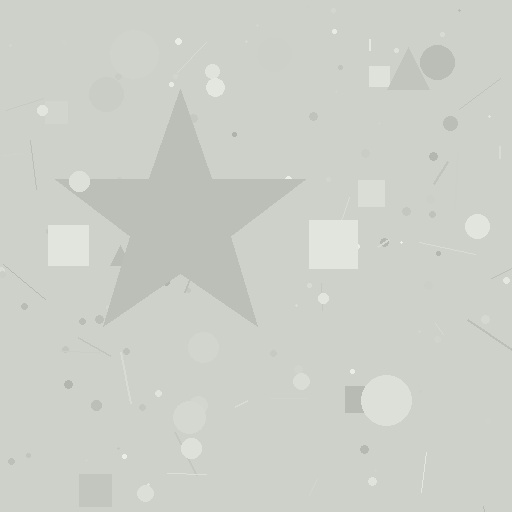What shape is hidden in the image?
A star is hidden in the image.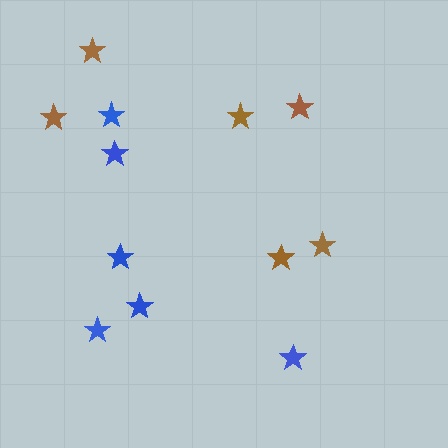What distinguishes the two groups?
There are 2 groups: one group of brown stars (6) and one group of blue stars (6).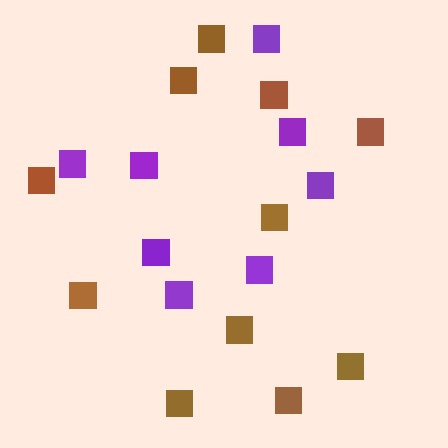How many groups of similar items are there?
There are 2 groups: one group of purple squares (8) and one group of brown squares (11).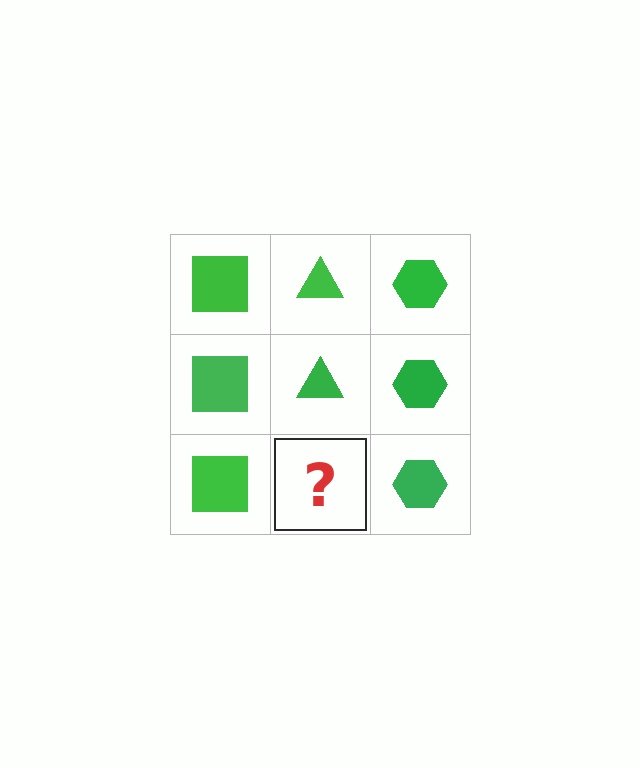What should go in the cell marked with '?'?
The missing cell should contain a green triangle.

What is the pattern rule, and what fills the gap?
The rule is that each column has a consistent shape. The gap should be filled with a green triangle.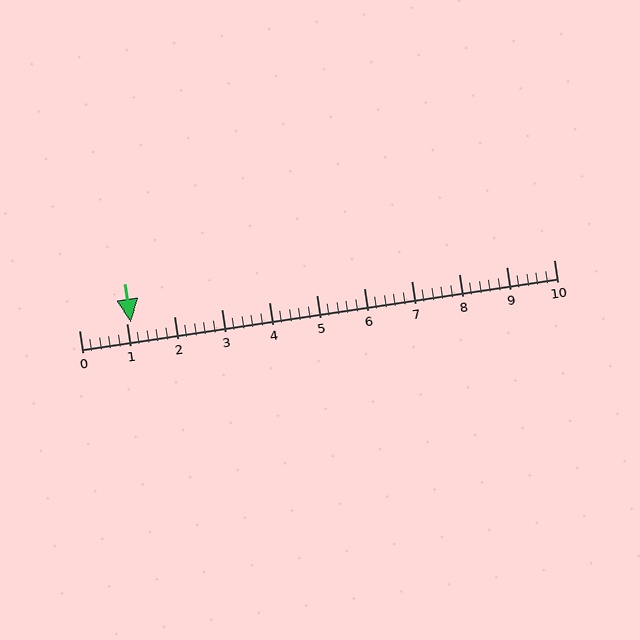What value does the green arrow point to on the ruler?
The green arrow points to approximately 1.1.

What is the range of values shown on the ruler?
The ruler shows values from 0 to 10.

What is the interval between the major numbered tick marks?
The major tick marks are spaced 1 units apart.